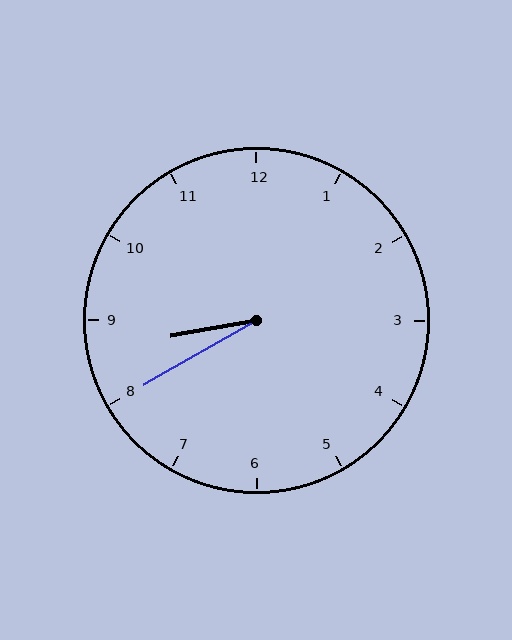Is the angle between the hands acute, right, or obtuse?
It is acute.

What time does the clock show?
8:40.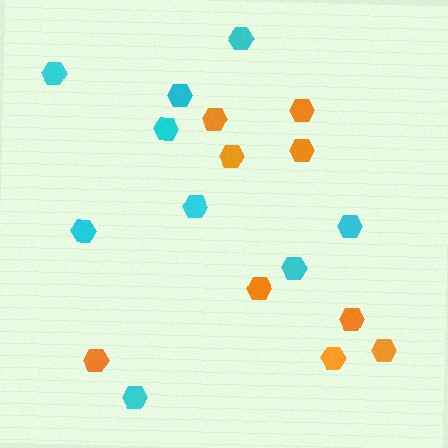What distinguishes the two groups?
There are 2 groups: one group of cyan hexagons (9) and one group of orange hexagons (9).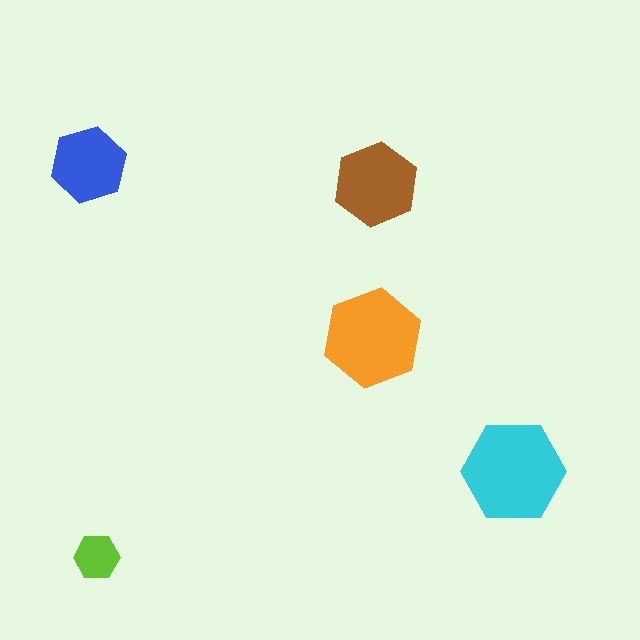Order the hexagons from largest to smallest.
the cyan one, the orange one, the brown one, the blue one, the lime one.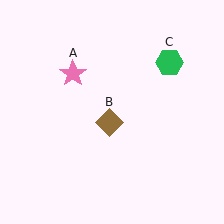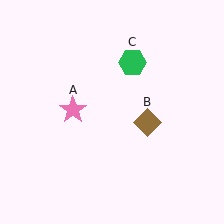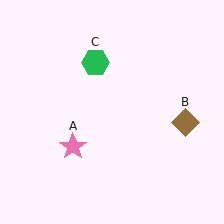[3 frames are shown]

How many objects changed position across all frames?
3 objects changed position: pink star (object A), brown diamond (object B), green hexagon (object C).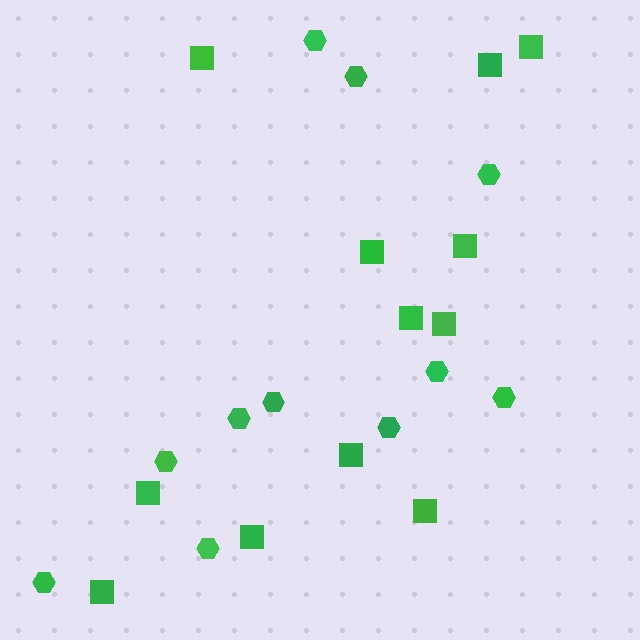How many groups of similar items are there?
There are 2 groups: one group of squares (12) and one group of hexagons (11).